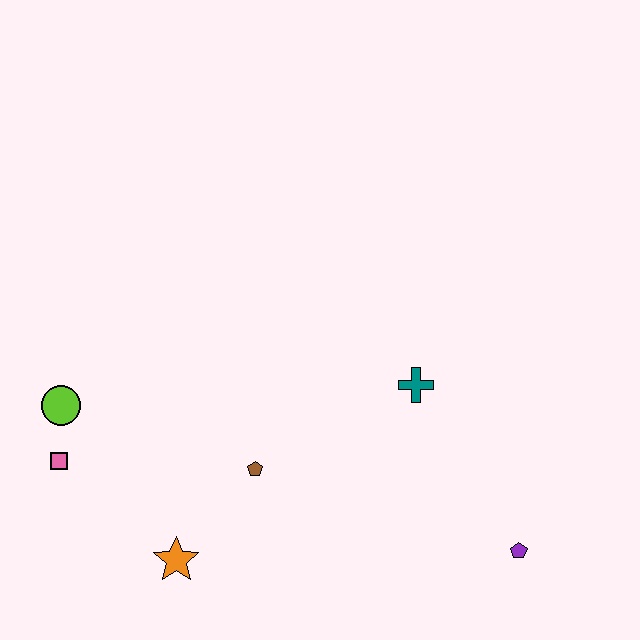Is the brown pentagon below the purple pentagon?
No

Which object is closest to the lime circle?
The pink square is closest to the lime circle.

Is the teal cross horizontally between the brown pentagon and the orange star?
No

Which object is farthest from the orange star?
The purple pentagon is farthest from the orange star.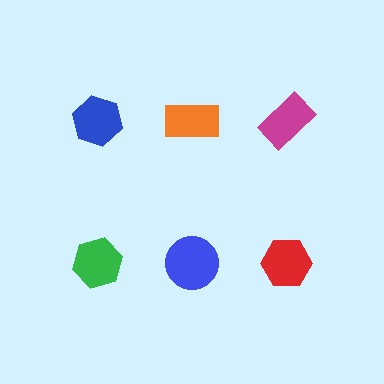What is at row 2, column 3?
A red hexagon.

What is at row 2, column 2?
A blue circle.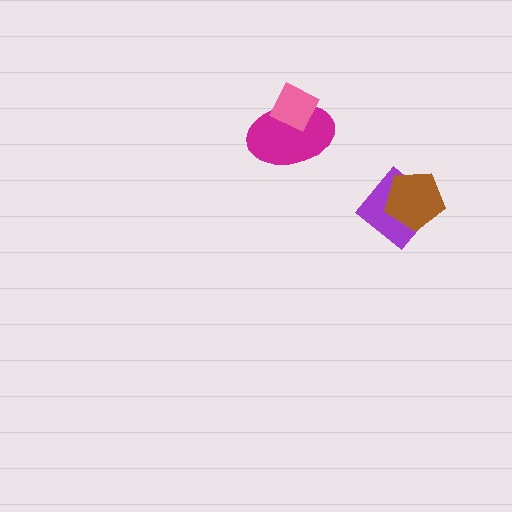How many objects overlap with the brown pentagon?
1 object overlaps with the brown pentagon.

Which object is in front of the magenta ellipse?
The pink diamond is in front of the magenta ellipse.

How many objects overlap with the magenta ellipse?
1 object overlaps with the magenta ellipse.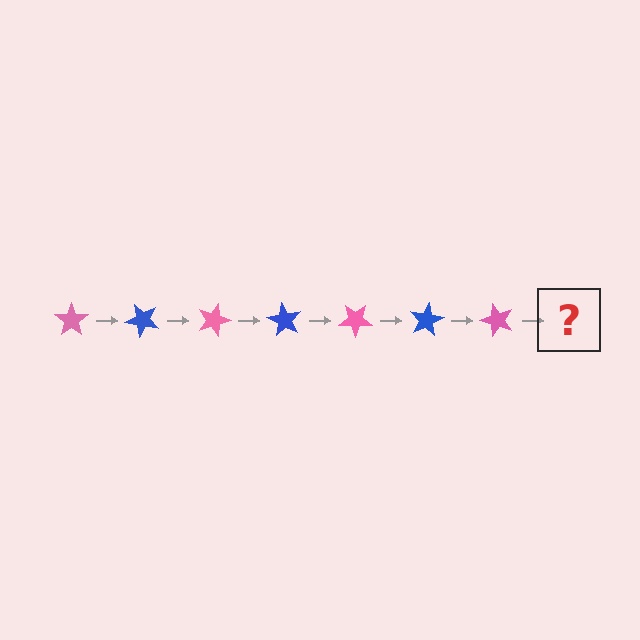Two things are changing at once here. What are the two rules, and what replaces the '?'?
The two rules are that it rotates 45 degrees each step and the color cycles through pink and blue. The '?' should be a blue star, rotated 315 degrees from the start.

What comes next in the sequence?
The next element should be a blue star, rotated 315 degrees from the start.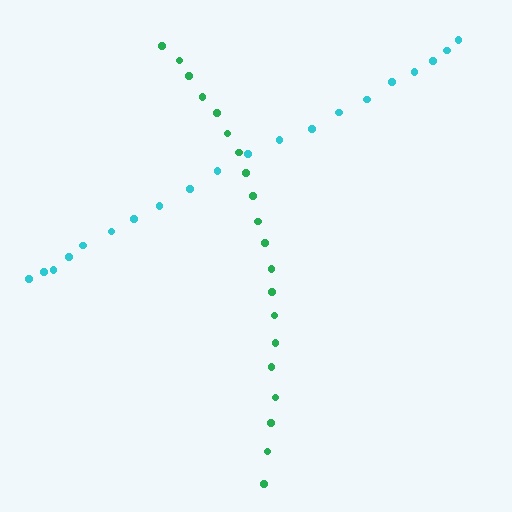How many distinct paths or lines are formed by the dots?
There are 2 distinct paths.